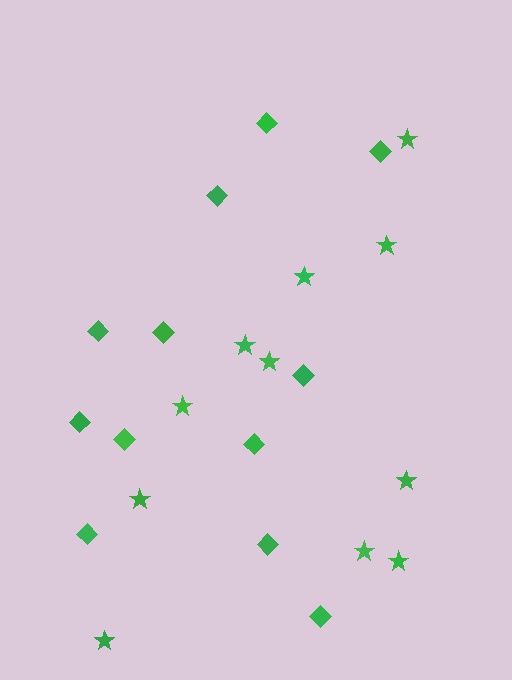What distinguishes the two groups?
There are 2 groups: one group of diamonds (12) and one group of stars (11).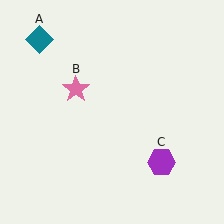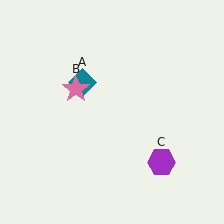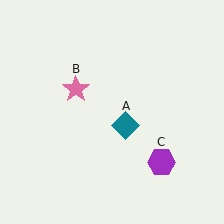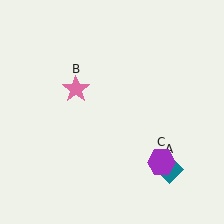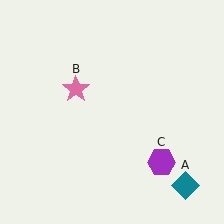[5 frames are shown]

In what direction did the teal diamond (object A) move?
The teal diamond (object A) moved down and to the right.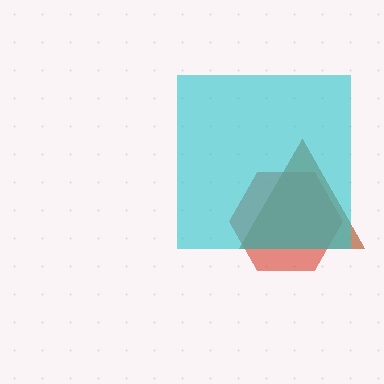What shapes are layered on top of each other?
The layered shapes are: a red hexagon, a brown triangle, a cyan square.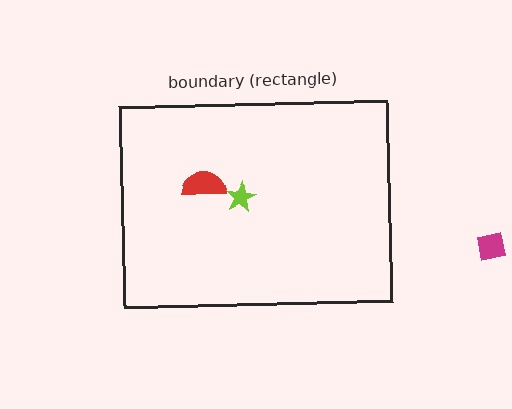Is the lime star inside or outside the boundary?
Inside.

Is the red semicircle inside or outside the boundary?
Inside.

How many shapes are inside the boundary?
2 inside, 1 outside.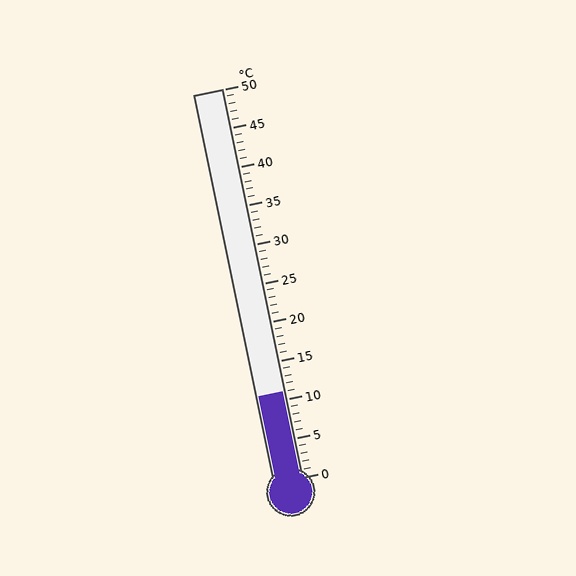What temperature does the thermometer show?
The thermometer shows approximately 11°C.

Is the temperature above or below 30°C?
The temperature is below 30°C.